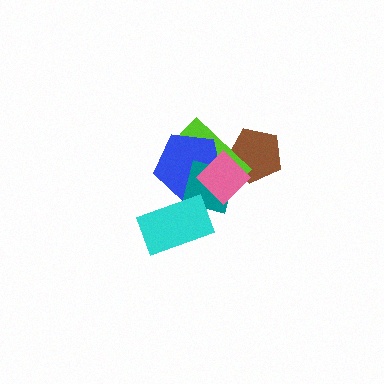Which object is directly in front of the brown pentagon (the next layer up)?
The lime rectangle is directly in front of the brown pentagon.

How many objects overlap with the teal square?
4 objects overlap with the teal square.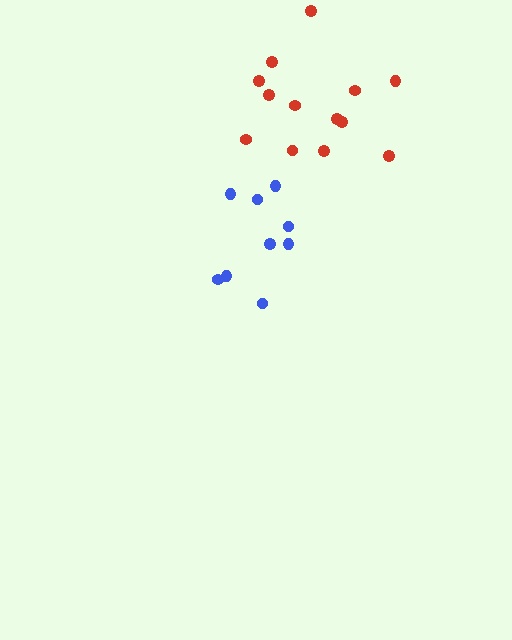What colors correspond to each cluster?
The clusters are colored: red, blue.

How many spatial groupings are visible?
There are 2 spatial groupings.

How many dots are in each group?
Group 1: 13 dots, Group 2: 9 dots (22 total).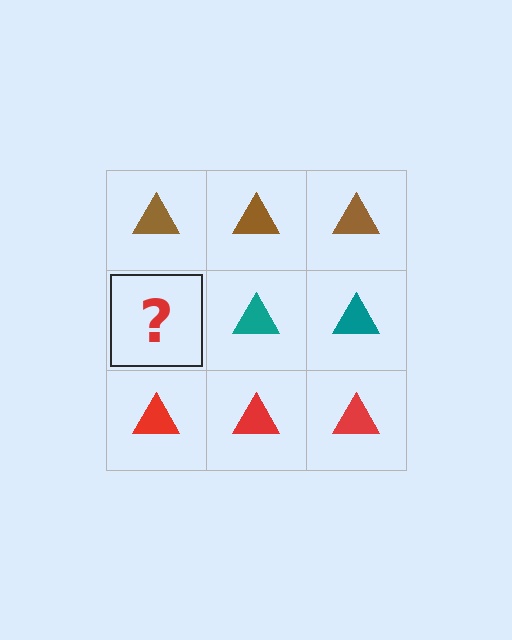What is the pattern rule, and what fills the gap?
The rule is that each row has a consistent color. The gap should be filled with a teal triangle.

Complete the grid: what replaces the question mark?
The question mark should be replaced with a teal triangle.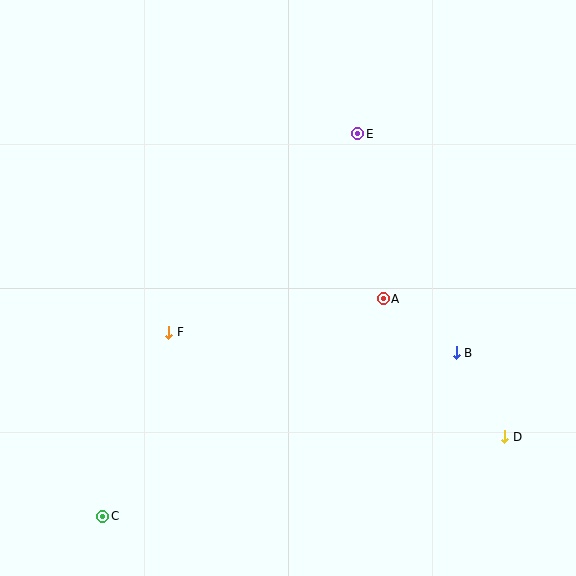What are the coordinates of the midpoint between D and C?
The midpoint between D and C is at (304, 476).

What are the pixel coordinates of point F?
Point F is at (169, 332).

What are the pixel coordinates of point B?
Point B is at (456, 353).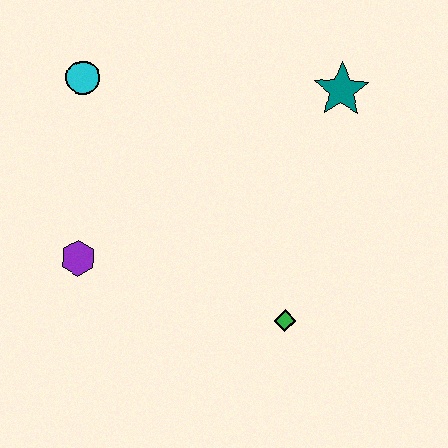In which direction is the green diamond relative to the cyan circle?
The green diamond is below the cyan circle.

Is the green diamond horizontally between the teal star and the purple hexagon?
Yes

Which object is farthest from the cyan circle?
The green diamond is farthest from the cyan circle.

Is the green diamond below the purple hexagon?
Yes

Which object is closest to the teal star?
The green diamond is closest to the teal star.